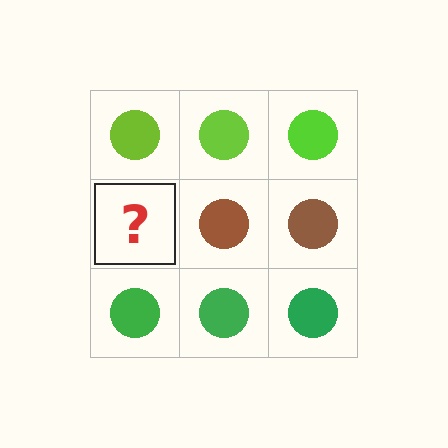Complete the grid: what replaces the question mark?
The question mark should be replaced with a brown circle.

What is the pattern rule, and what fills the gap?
The rule is that each row has a consistent color. The gap should be filled with a brown circle.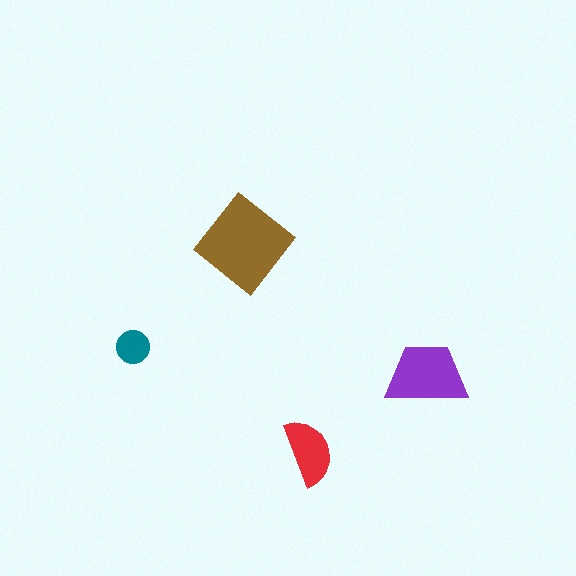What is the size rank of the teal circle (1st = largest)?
4th.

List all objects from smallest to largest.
The teal circle, the red semicircle, the purple trapezoid, the brown diamond.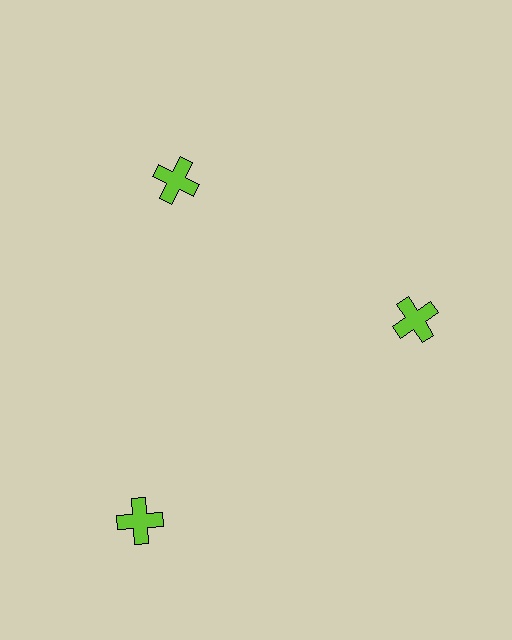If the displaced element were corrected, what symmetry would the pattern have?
It would have 3-fold rotational symmetry — the pattern would map onto itself every 120 degrees.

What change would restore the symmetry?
The symmetry would be restored by moving it inward, back onto the ring so that all 3 crosses sit at equal angles and equal distance from the center.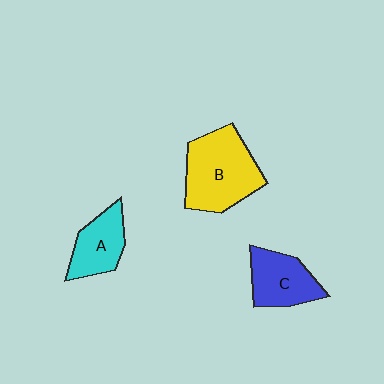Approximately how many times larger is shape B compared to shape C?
Approximately 1.5 times.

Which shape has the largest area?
Shape B (yellow).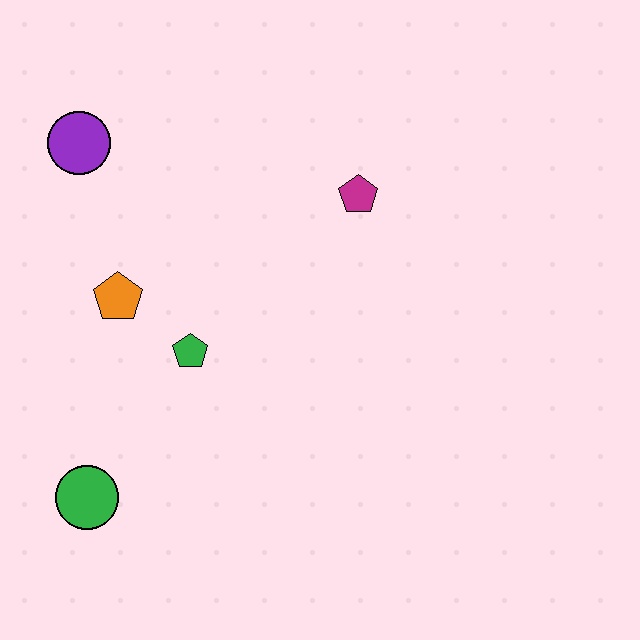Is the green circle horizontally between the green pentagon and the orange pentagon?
No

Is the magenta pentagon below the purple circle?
Yes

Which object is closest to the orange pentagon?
The green pentagon is closest to the orange pentagon.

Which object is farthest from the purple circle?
The green circle is farthest from the purple circle.